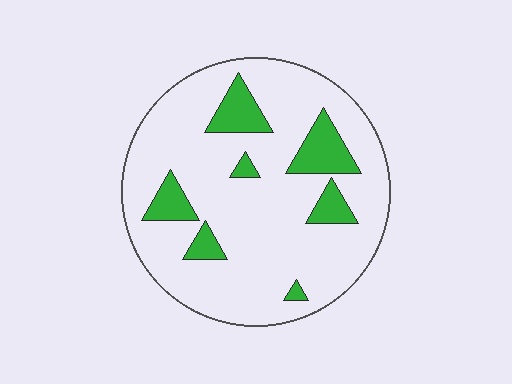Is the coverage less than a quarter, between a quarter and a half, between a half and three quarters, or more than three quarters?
Less than a quarter.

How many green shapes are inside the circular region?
7.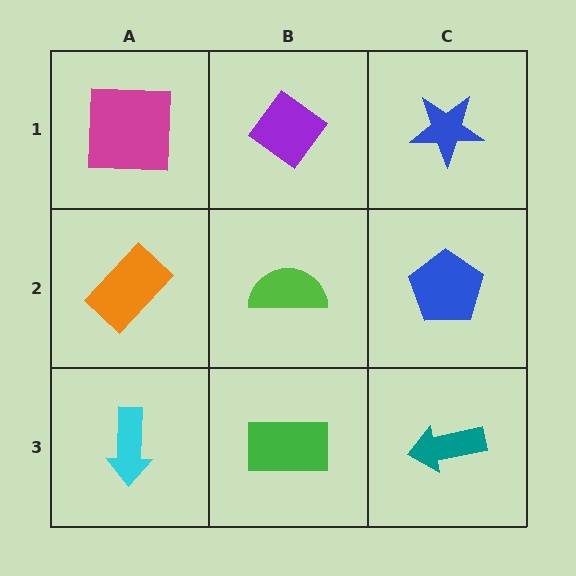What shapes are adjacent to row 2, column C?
A blue star (row 1, column C), a teal arrow (row 3, column C), a lime semicircle (row 2, column B).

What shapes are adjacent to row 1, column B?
A lime semicircle (row 2, column B), a magenta square (row 1, column A), a blue star (row 1, column C).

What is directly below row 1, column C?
A blue pentagon.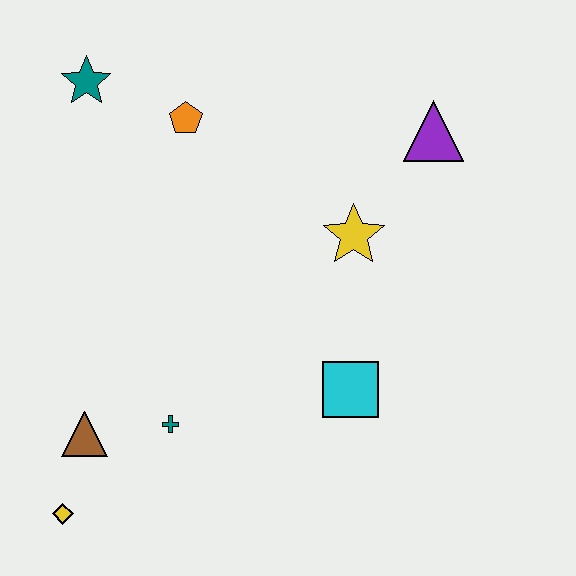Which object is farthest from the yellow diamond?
The purple triangle is farthest from the yellow diamond.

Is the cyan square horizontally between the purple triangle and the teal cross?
Yes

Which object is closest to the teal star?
The orange pentagon is closest to the teal star.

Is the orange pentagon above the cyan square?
Yes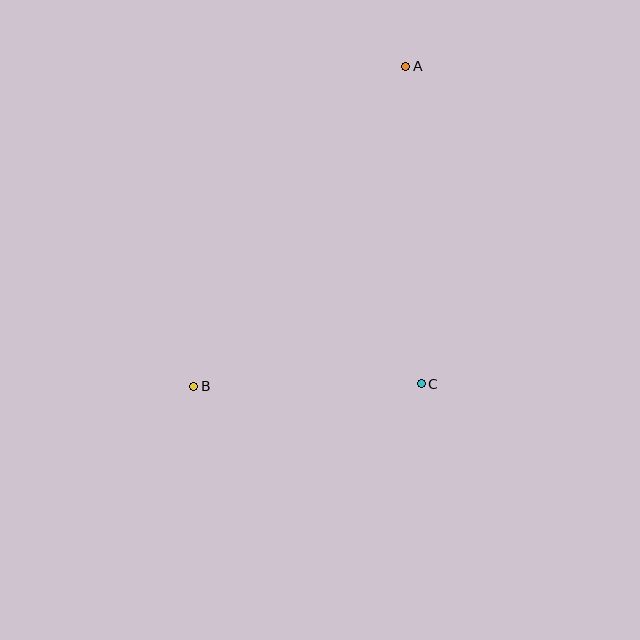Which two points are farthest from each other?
Points A and B are farthest from each other.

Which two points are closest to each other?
Points B and C are closest to each other.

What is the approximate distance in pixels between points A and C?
The distance between A and C is approximately 318 pixels.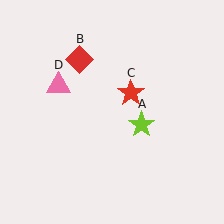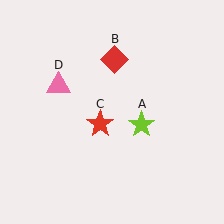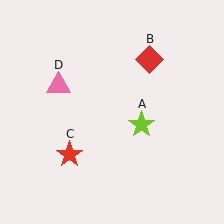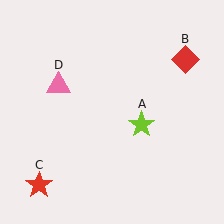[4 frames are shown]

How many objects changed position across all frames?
2 objects changed position: red diamond (object B), red star (object C).